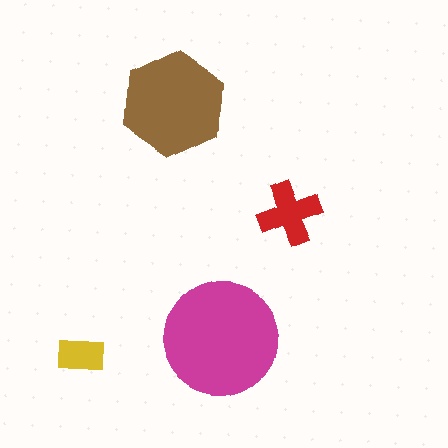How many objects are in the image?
There are 4 objects in the image.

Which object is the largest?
The magenta circle.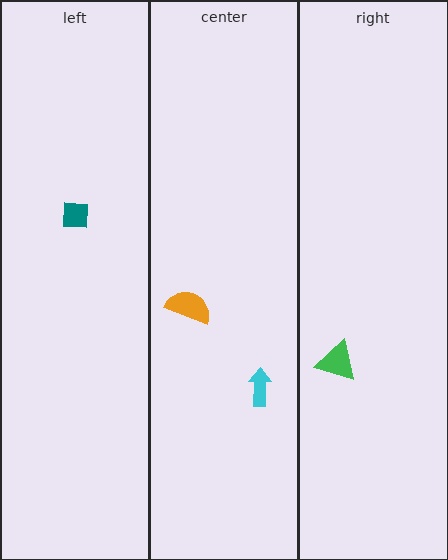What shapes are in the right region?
The green triangle.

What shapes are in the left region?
The teal square.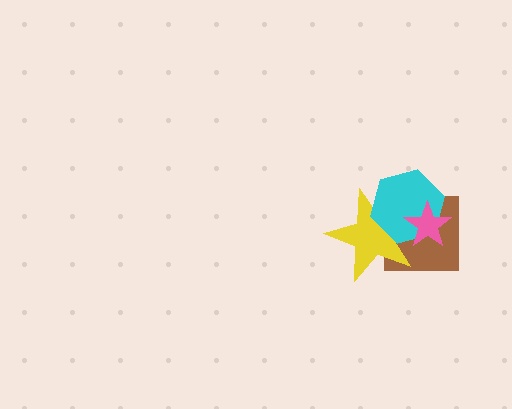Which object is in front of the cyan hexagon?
The pink star is in front of the cyan hexagon.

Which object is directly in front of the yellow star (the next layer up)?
The cyan hexagon is directly in front of the yellow star.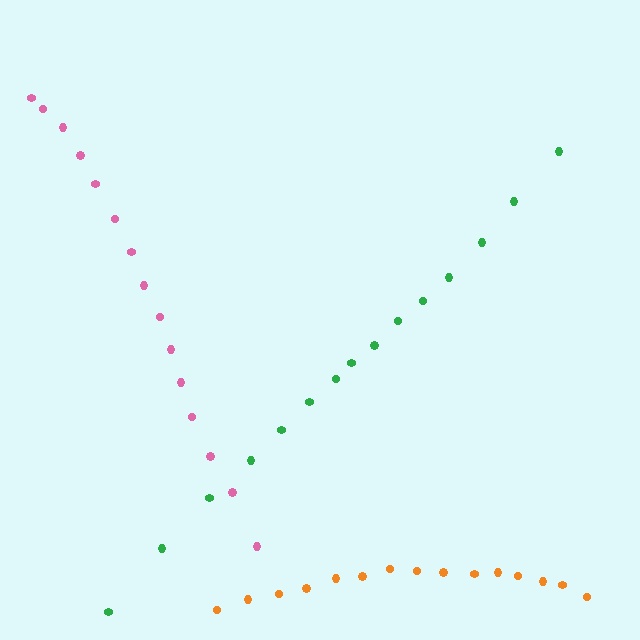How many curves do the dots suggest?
There are 3 distinct paths.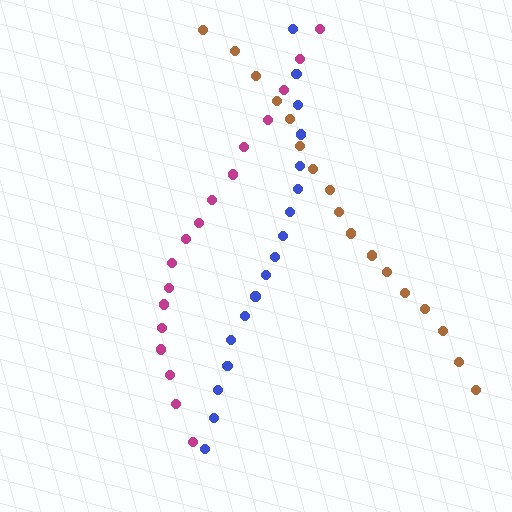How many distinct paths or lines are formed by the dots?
There are 3 distinct paths.